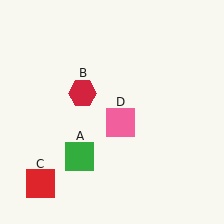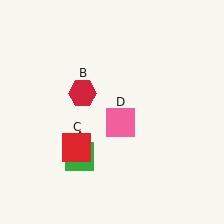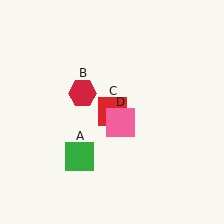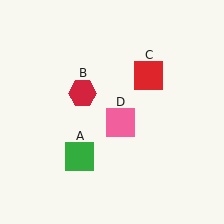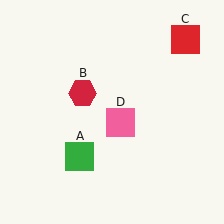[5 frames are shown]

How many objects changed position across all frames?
1 object changed position: red square (object C).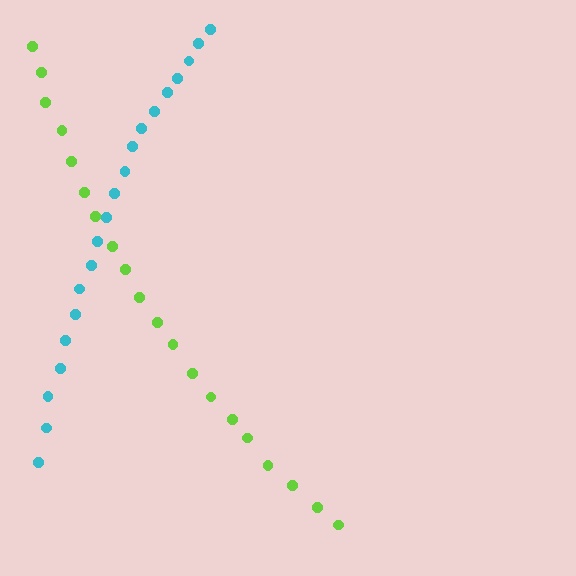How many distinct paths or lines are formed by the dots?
There are 2 distinct paths.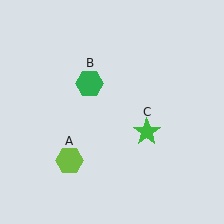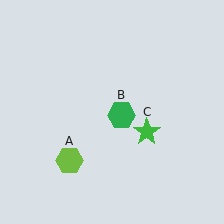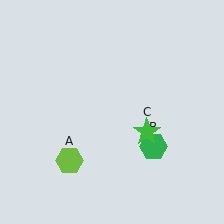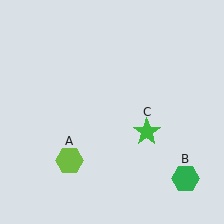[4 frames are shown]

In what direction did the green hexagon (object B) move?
The green hexagon (object B) moved down and to the right.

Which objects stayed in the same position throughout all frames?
Lime hexagon (object A) and green star (object C) remained stationary.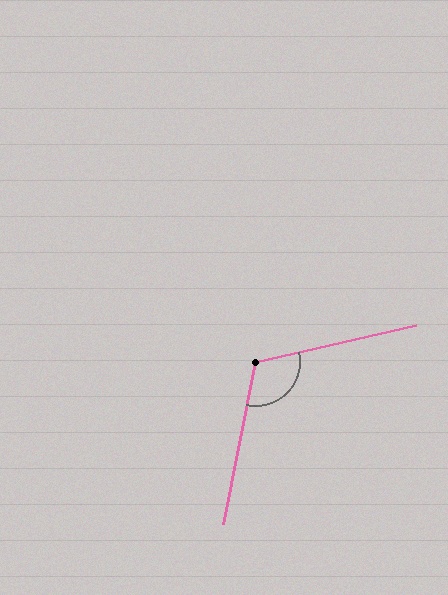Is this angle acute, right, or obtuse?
It is obtuse.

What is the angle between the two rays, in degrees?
Approximately 114 degrees.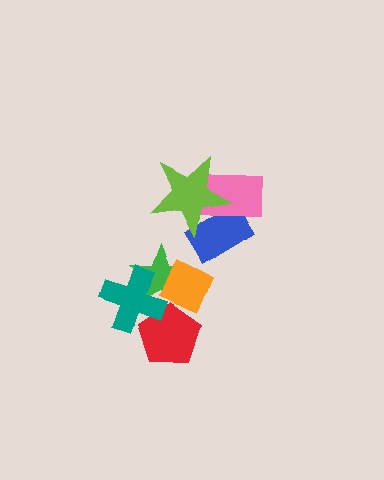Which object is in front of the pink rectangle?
The lime star is in front of the pink rectangle.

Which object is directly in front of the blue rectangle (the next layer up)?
The pink rectangle is directly in front of the blue rectangle.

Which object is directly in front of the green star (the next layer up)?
The orange diamond is directly in front of the green star.